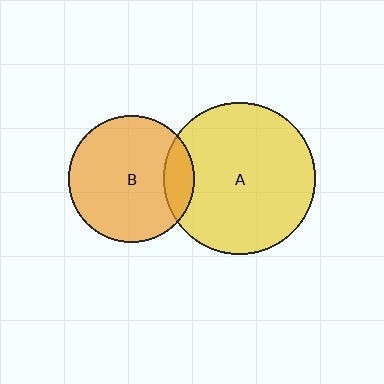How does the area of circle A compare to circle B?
Approximately 1.4 times.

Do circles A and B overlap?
Yes.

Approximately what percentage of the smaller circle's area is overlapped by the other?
Approximately 15%.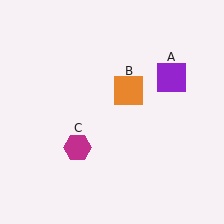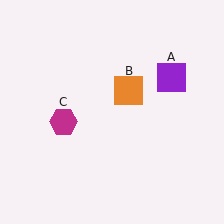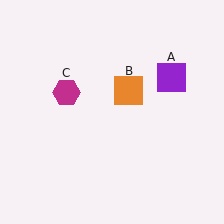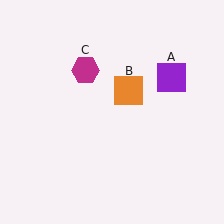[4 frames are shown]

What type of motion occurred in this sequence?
The magenta hexagon (object C) rotated clockwise around the center of the scene.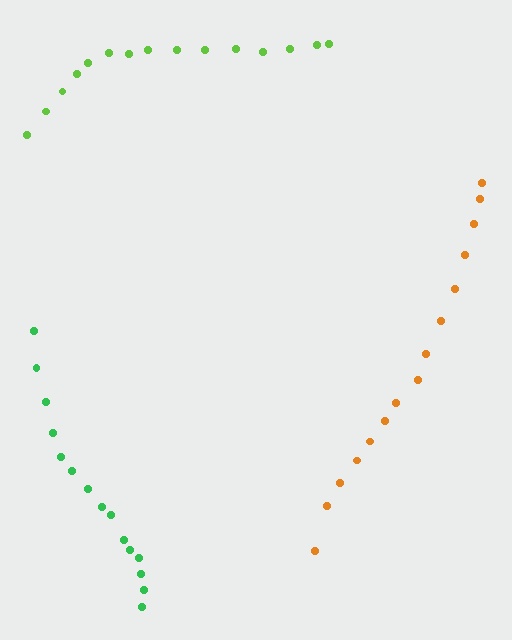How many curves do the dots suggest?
There are 3 distinct paths.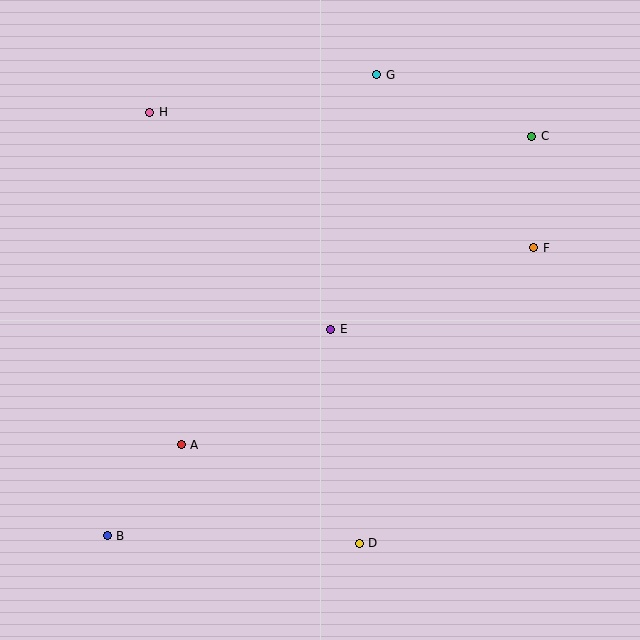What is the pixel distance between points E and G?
The distance between E and G is 259 pixels.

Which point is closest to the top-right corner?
Point C is closest to the top-right corner.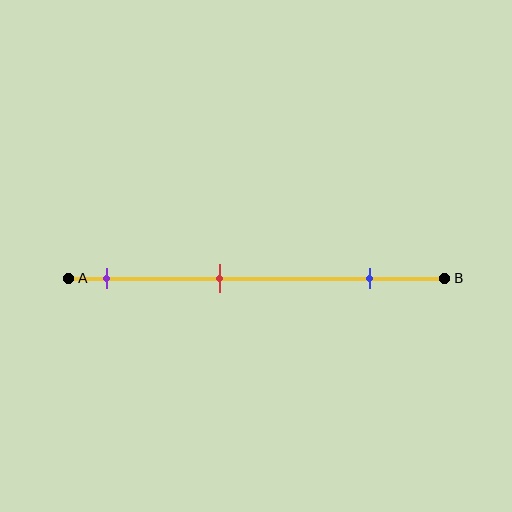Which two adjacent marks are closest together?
The purple and red marks are the closest adjacent pair.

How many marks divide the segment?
There are 3 marks dividing the segment.